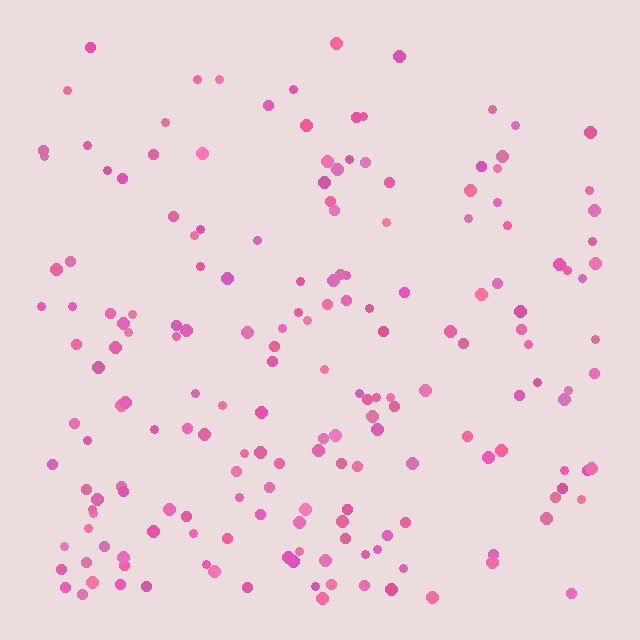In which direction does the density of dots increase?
From top to bottom, with the bottom side densest.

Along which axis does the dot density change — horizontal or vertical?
Vertical.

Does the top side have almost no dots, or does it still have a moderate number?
Still a moderate number, just noticeably fewer than the bottom.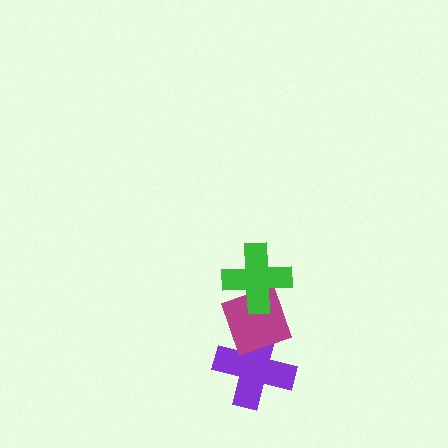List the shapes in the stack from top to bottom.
From top to bottom: the green cross, the magenta diamond, the purple cross.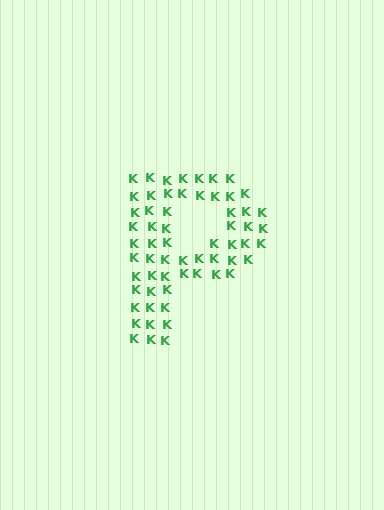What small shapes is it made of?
It is made of small letter K's.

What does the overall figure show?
The overall figure shows the letter P.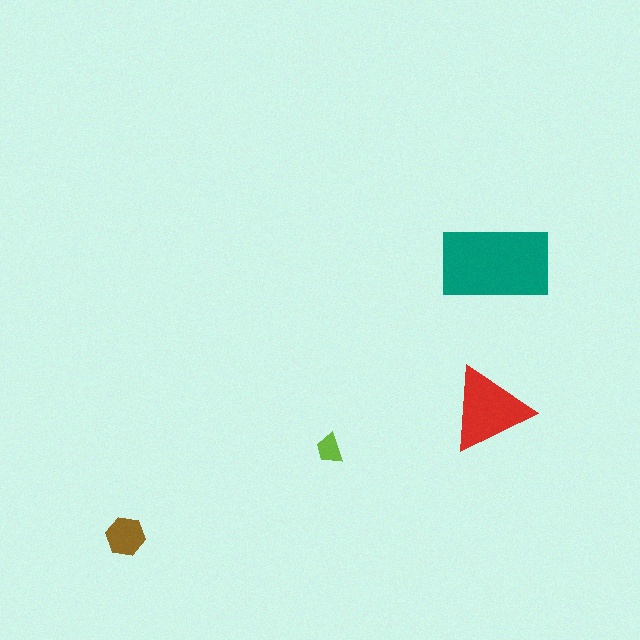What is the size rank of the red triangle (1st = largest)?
2nd.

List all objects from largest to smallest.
The teal rectangle, the red triangle, the brown hexagon, the lime trapezoid.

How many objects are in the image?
There are 4 objects in the image.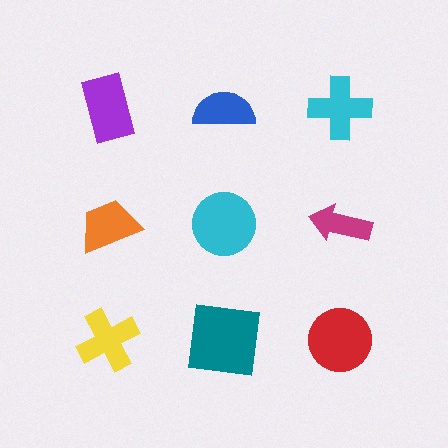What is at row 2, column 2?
A cyan circle.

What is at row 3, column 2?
A teal square.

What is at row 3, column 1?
A yellow cross.